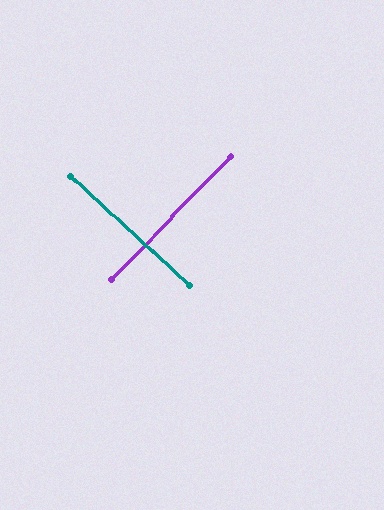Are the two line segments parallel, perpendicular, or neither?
Perpendicular — they meet at approximately 88°.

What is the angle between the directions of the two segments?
Approximately 88 degrees.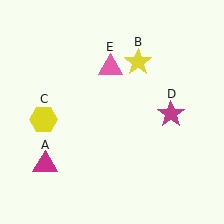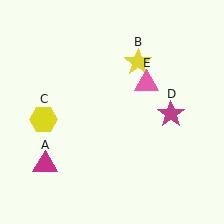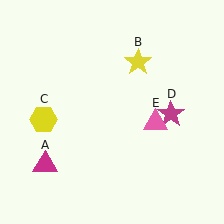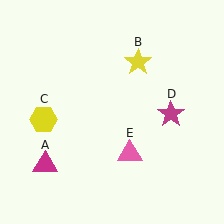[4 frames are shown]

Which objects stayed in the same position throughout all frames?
Magenta triangle (object A) and yellow star (object B) and yellow hexagon (object C) and magenta star (object D) remained stationary.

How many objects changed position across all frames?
1 object changed position: pink triangle (object E).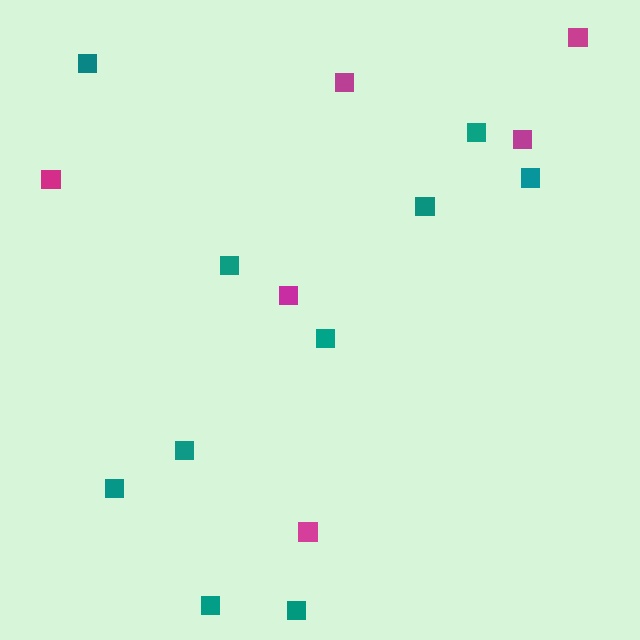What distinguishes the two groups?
There are 2 groups: one group of teal squares (10) and one group of magenta squares (6).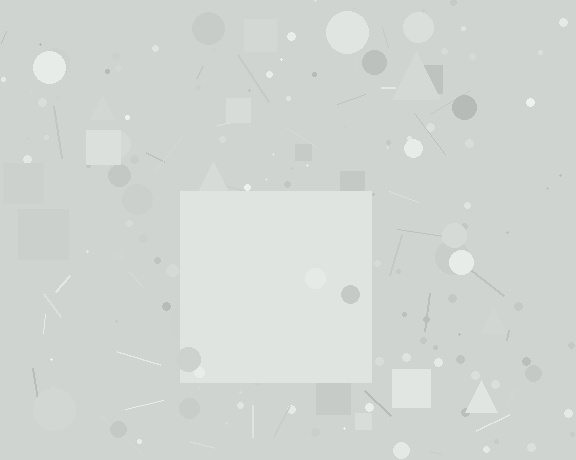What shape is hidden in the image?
A square is hidden in the image.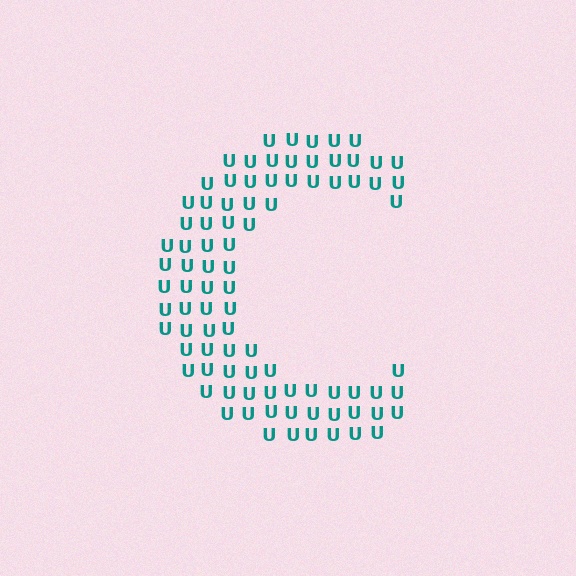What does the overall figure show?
The overall figure shows the letter C.